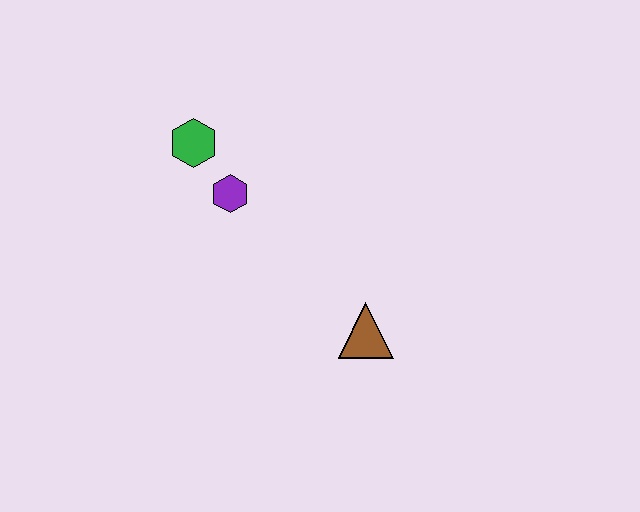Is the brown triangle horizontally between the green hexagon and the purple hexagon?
No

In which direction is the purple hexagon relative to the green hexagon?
The purple hexagon is below the green hexagon.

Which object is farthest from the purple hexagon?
The brown triangle is farthest from the purple hexagon.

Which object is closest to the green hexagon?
The purple hexagon is closest to the green hexagon.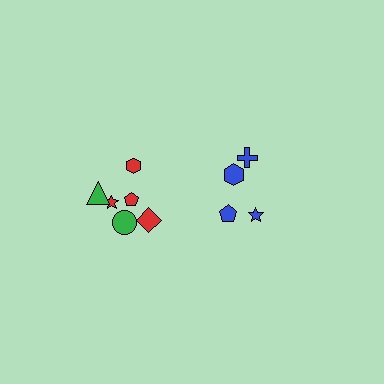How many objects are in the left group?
There are 6 objects.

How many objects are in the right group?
There are 4 objects.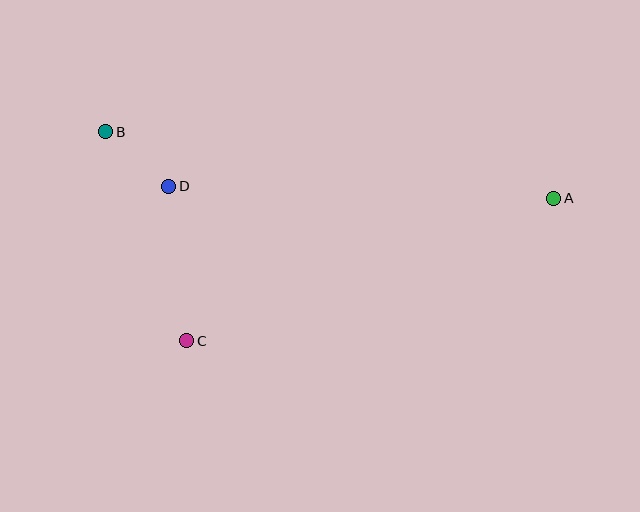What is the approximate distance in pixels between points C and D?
The distance between C and D is approximately 156 pixels.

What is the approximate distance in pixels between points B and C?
The distance between B and C is approximately 224 pixels.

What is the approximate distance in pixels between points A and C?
The distance between A and C is approximately 394 pixels.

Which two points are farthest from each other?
Points A and B are farthest from each other.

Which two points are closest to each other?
Points B and D are closest to each other.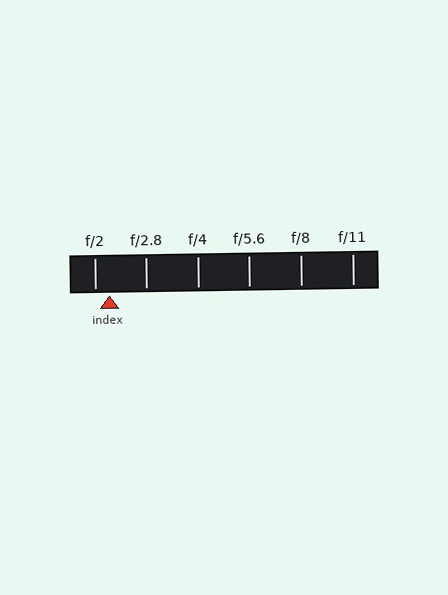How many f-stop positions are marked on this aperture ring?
There are 6 f-stop positions marked.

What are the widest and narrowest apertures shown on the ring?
The widest aperture shown is f/2 and the narrowest is f/11.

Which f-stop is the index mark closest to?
The index mark is closest to f/2.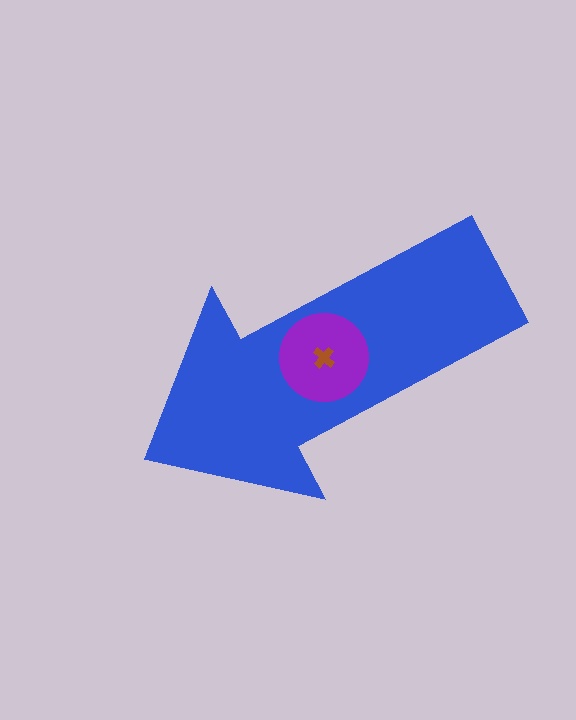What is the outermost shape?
The blue arrow.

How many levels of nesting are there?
3.